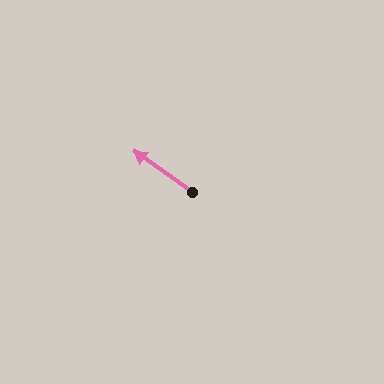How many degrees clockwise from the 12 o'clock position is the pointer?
Approximately 305 degrees.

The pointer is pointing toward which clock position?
Roughly 10 o'clock.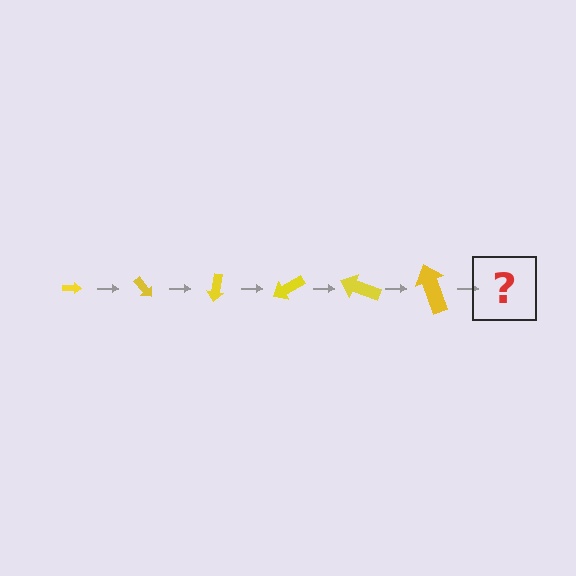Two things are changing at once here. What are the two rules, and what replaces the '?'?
The two rules are that the arrow grows larger each step and it rotates 50 degrees each step. The '?' should be an arrow, larger than the previous one and rotated 300 degrees from the start.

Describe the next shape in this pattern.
It should be an arrow, larger than the previous one and rotated 300 degrees from the start.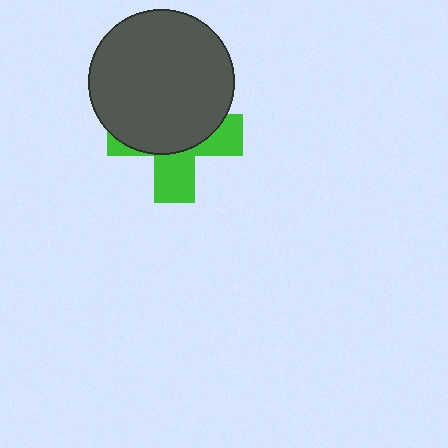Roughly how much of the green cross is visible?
A small part of it is visible (roughly 41%).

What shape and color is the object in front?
The object in front is a dark gray circle.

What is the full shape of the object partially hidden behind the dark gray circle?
The partially hidden object is a green cross.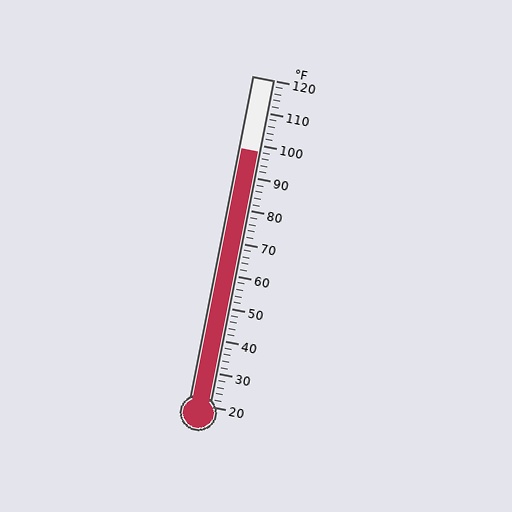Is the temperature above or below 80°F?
The temperature is above 80°F.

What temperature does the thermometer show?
The thermometer shows approximately 98°F.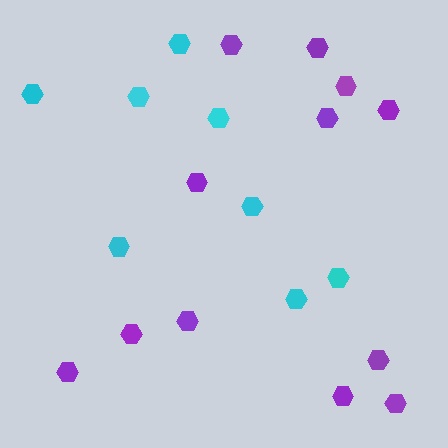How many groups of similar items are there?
There are 2 groups: one group of purple hexagons (12) and one group of cyan hexagons (8).